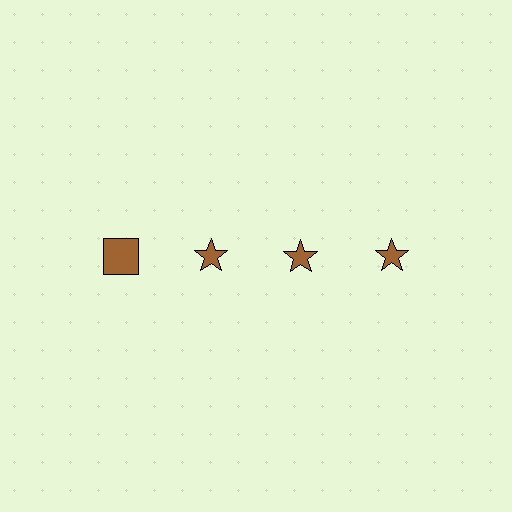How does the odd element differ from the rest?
It has a different shape: square instead of star.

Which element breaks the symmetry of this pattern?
The brown square in the top row, leftmost column breaks the symmetry. All other shapes are brown stars.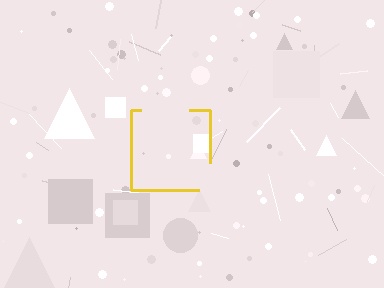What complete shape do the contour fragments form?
The contour fragments form a square.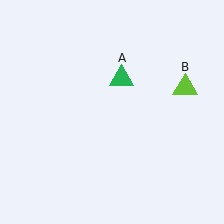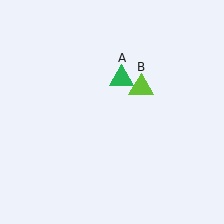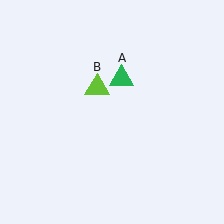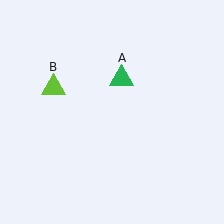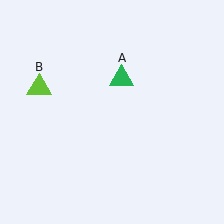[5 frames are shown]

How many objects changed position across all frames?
1 object changed position: lime triangle (object B).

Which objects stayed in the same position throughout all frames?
Green triangle (object A) remained stationary.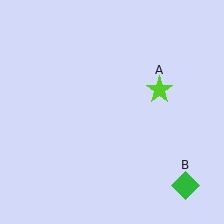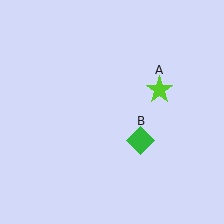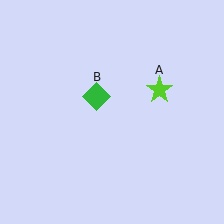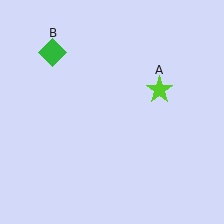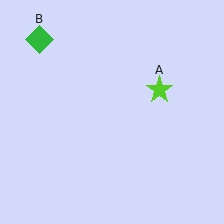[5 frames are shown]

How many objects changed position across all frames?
1 object changed position: green diamond (object B).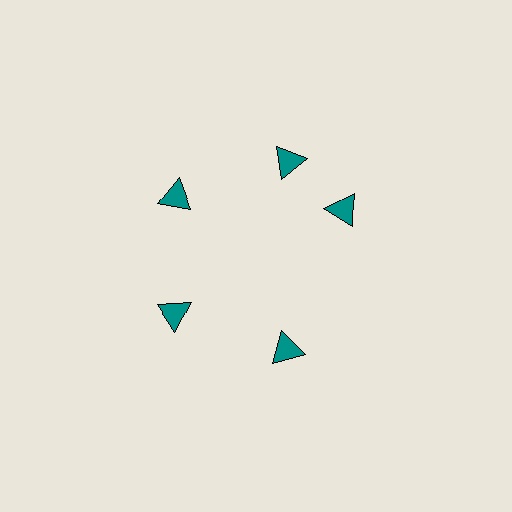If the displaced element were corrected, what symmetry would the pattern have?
It would have 5-fold rotational symmetry — the pattern would map onto itself every 72 degrees.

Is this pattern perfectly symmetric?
No. The 5 teal triangles are arranged in a ring, but one element near the 3 o'clock position is rotated out of alignment along the ring, breaking the 5-fold rotational symmetry.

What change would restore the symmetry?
The symmetry would be restored by rotating it back into even spacing with its neighbors so that all 5 triangles sit at equal angles and equal distance from the center.